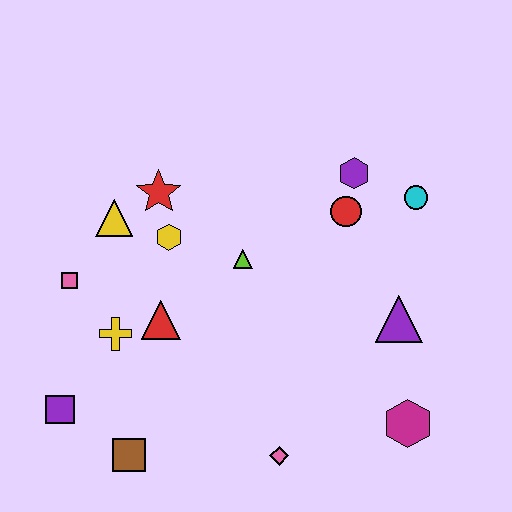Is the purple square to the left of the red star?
Yes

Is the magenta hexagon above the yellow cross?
No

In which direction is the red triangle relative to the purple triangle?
The red triangle is to the left of the purple triangle.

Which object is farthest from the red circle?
The purple square is farthest from the red circle.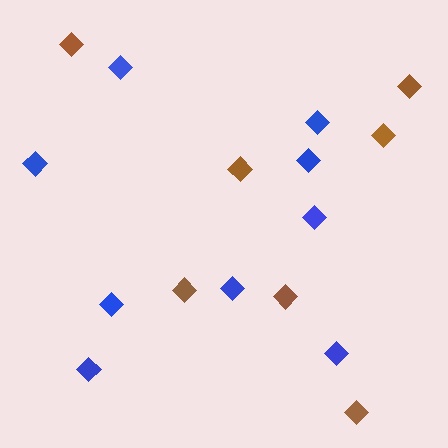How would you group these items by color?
There are 2 groups: one group of brown diamonds (7) and one group of blue diamonds (9).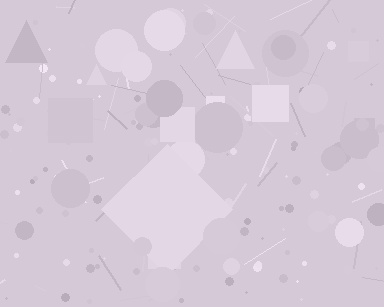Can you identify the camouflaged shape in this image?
The camouflaged shape is a diamond.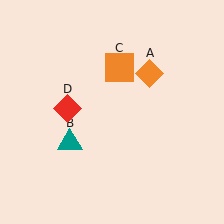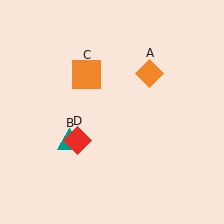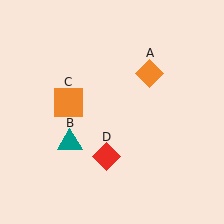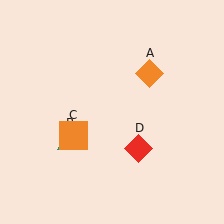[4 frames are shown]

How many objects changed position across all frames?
2 objects changed position: orange square (object C), red diamond (object D).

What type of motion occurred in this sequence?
The orange square (object C), red diamond (object D) rotated counterclockwise around the center of the scene.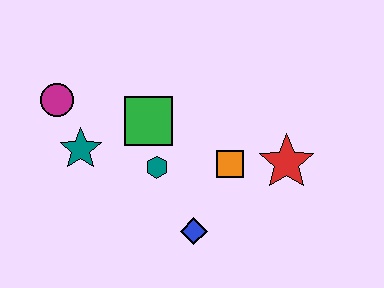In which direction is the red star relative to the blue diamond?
The red star is to the right of the blue diamond.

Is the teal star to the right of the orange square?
No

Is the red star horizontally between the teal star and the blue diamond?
No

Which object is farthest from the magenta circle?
The red star is farthest from the magenta circle.